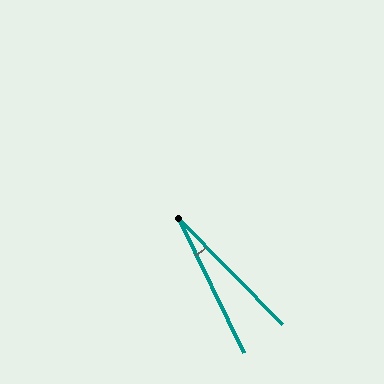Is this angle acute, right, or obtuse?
It is acute.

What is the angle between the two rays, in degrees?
Approximately 19 degrees.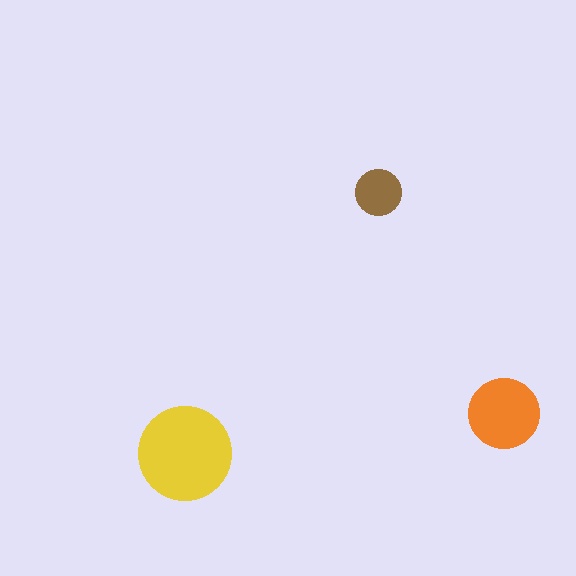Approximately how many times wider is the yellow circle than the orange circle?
About 1.5 times wider.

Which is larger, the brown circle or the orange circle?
The orange one.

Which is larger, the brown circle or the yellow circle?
The yellow one.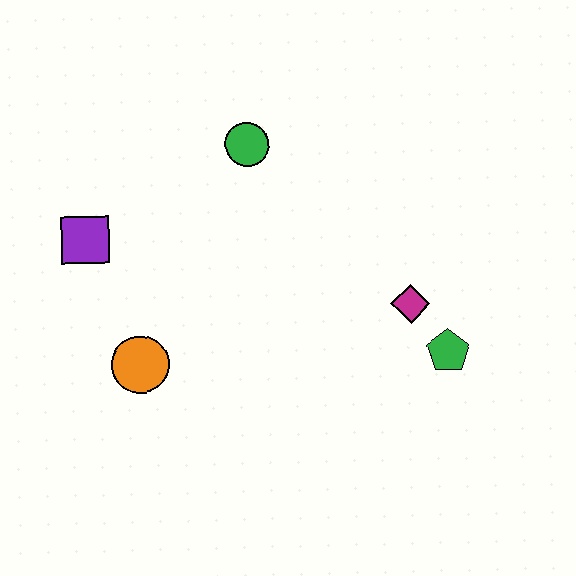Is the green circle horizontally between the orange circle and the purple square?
No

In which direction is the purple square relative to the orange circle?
The purple square is above the orange circle.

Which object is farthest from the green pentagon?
The purple square is farthest from the green pentagon.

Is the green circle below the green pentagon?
No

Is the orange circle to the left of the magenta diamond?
Yes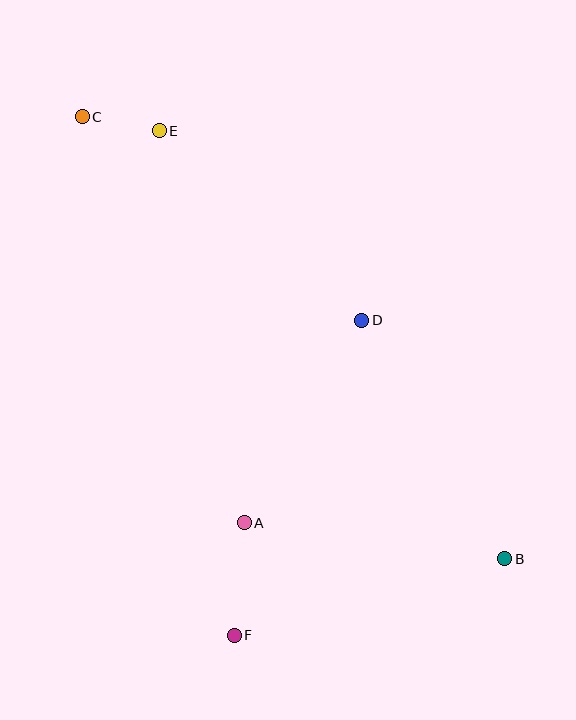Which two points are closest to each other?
Points C and E are closest to each other.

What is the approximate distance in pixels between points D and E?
The distance between D and E is approximately 278 pixels.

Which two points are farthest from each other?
Points B and C are farthest from each other.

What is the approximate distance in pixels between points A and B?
The distance between A and B is approximately 263 pixels.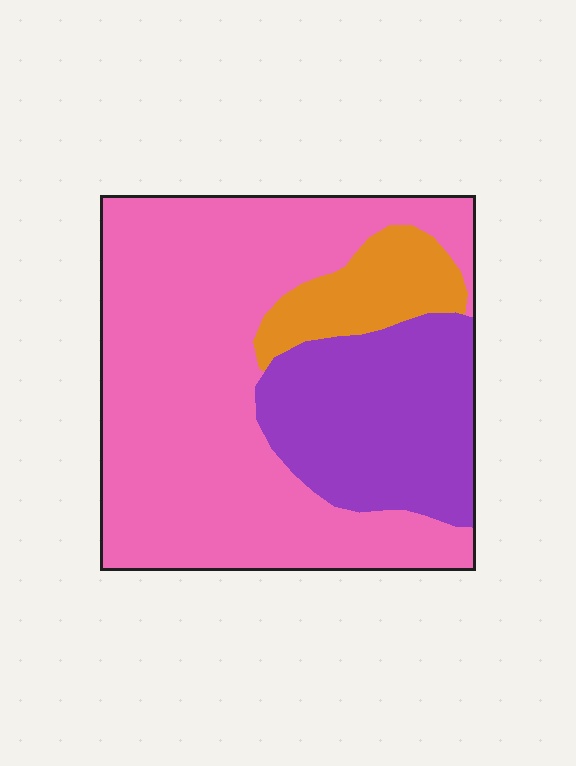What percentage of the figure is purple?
Purple covers around 25% of the figure.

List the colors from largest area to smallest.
From largest to smallest: pink, purple, orange.